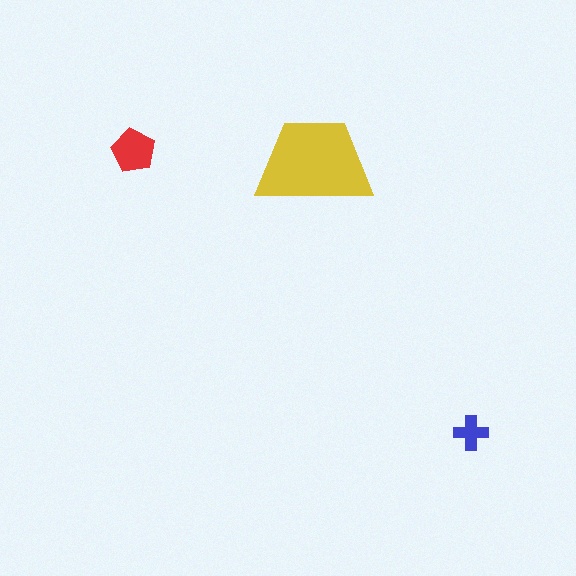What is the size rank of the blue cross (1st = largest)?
3rd.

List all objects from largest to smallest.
The yellow trapezoid, the red pentagon, the blue cross.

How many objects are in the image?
There are 3 objects in the image.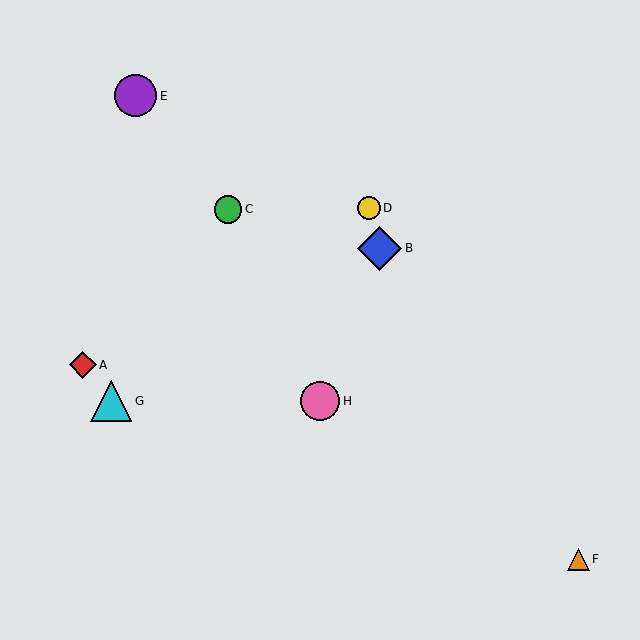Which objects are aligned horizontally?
Objects G, H are aligned horizontally.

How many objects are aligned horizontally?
2 objects (G, H) are aligned horizontally.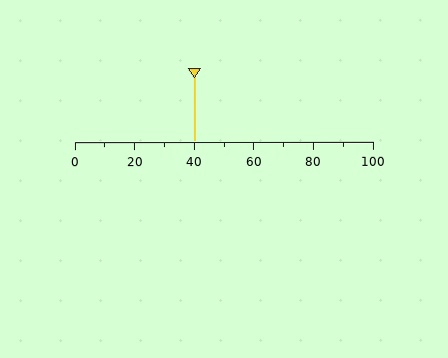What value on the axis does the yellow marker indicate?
The marker indicates approximately 40.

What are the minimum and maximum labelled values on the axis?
The axis runs from 0 to 100.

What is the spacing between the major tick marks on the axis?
The major ticks are spaced 20 apart.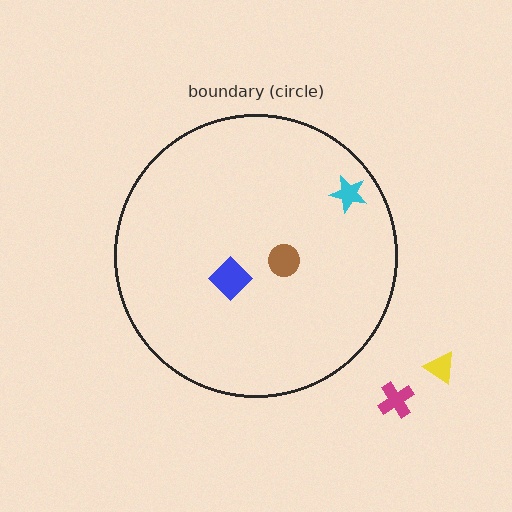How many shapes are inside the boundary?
3 inside, 2 outside.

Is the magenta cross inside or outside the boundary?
Outside.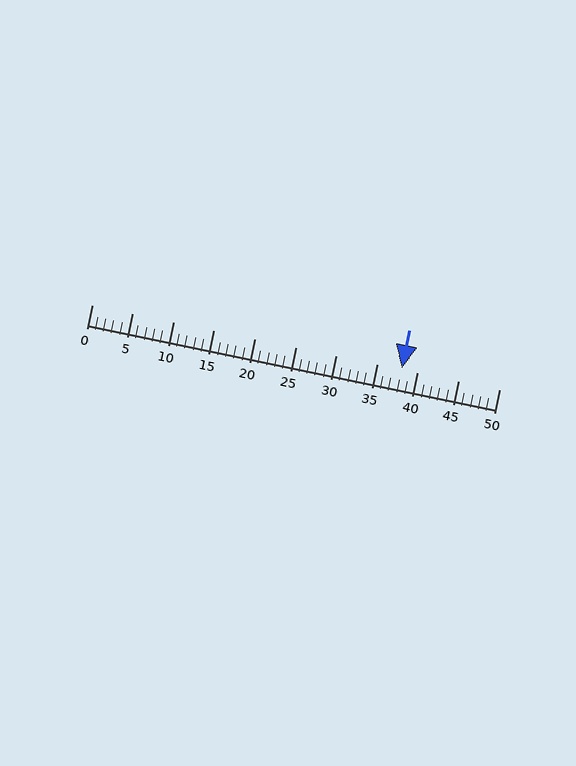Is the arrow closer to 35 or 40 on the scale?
The arrow is closer to 40.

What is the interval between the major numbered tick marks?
The major tick marks are spaced 5 units apart.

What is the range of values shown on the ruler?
The ruler shows values from 0 to 50.